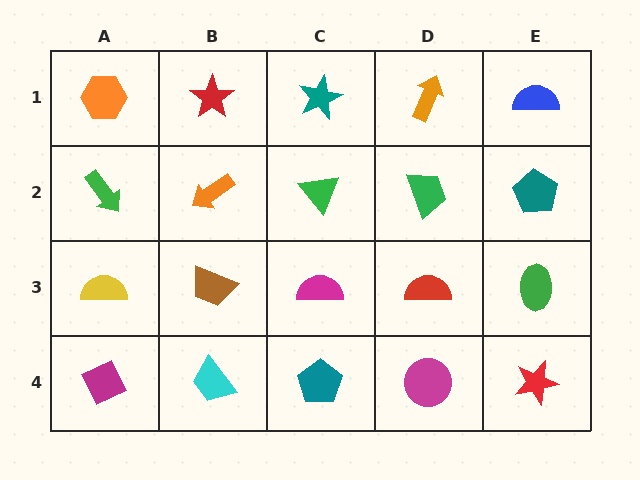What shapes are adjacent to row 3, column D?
A green trapezoid (row 2, column D), a magenta circle (row 4, column D), a magenta semicircle (row 3, column C), a green ellipse (row 3, column E).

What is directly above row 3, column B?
An orange arrow.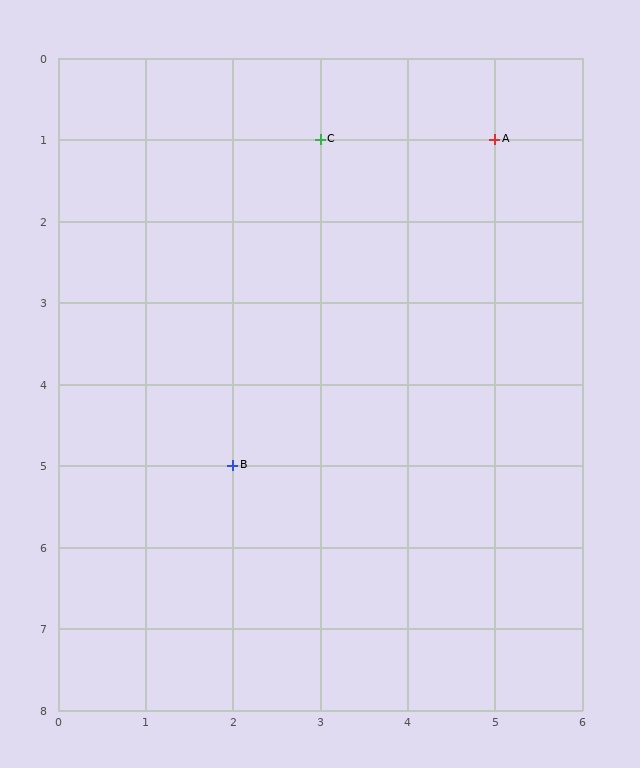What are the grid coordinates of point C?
Point C is at grid coordinates (3, 1).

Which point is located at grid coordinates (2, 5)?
Point B is at (2, 5).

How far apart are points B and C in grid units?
Points B and C are 1 column and 4 rows apart (about 4.1 grid units diagonally).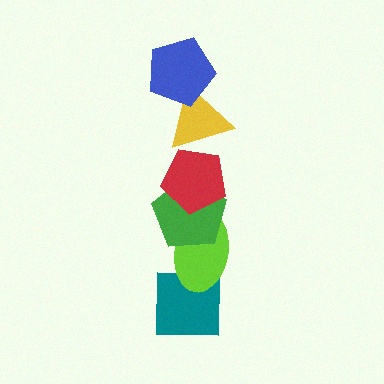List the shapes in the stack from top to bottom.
From top to bottom: the blue pentagon, the yellow triangle, the red pentagon, the green pentagon, the lime ellipse, the teal square.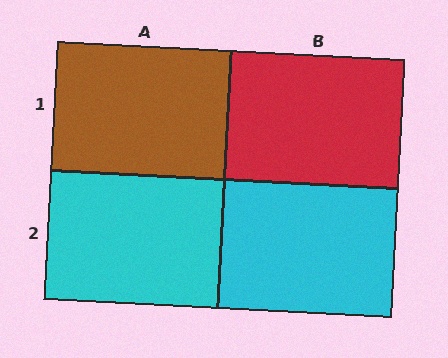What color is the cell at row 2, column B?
Cyan.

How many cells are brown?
1 cell is brown.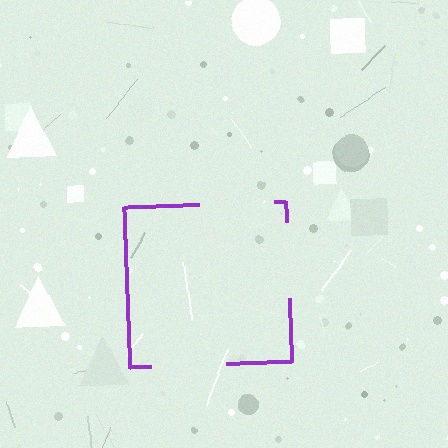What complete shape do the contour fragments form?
The contour fragments form a square.